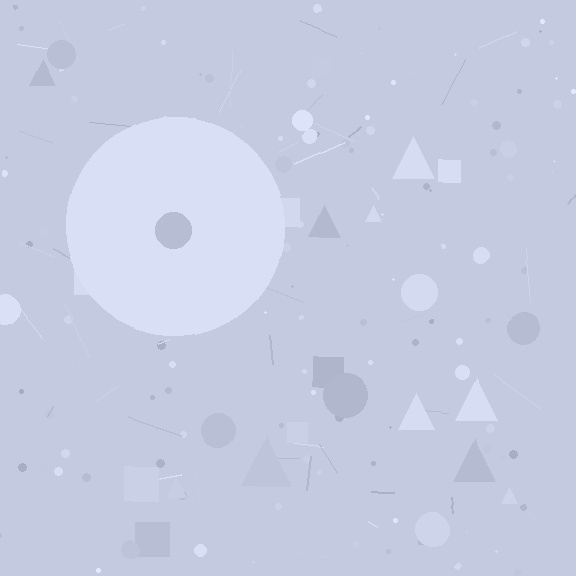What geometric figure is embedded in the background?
A circle is embedded in the background.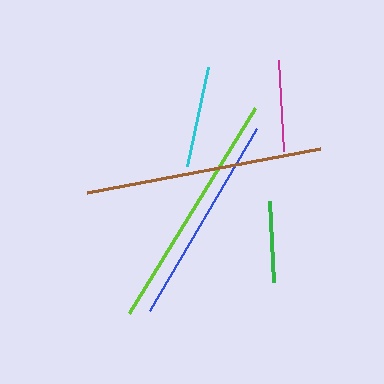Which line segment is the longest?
The lime line is the longest at approximately 241 pixels.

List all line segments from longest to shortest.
From longest to shortest: lime, brown, blue, cyan, magenta, green.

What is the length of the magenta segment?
The magenta segment is approximately 91 pixels long.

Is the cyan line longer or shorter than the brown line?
The brown line is longer than the cyan line.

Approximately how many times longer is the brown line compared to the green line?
The brown line is approximately 2.9 times the length of the green line.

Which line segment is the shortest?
The green line is the shortest at approximately 81 pixels.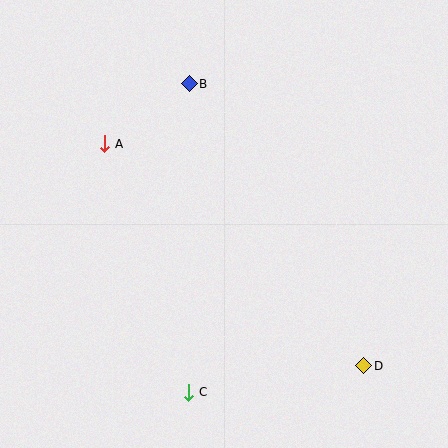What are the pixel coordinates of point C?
Point C is at (189, 392).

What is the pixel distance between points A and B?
The distance between A and B is 104 pixels.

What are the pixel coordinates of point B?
Point B is at (189, 84).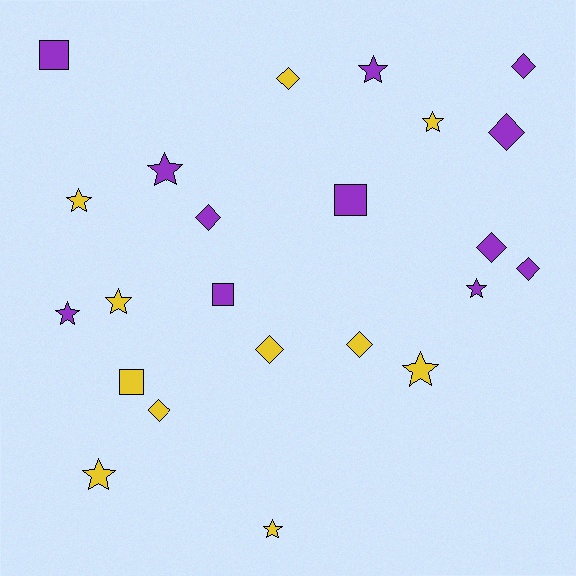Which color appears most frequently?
Purple, with 12 objects.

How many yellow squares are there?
There is 1 yellow square.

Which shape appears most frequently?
Star, with 10 objects.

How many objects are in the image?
There are 23 objects.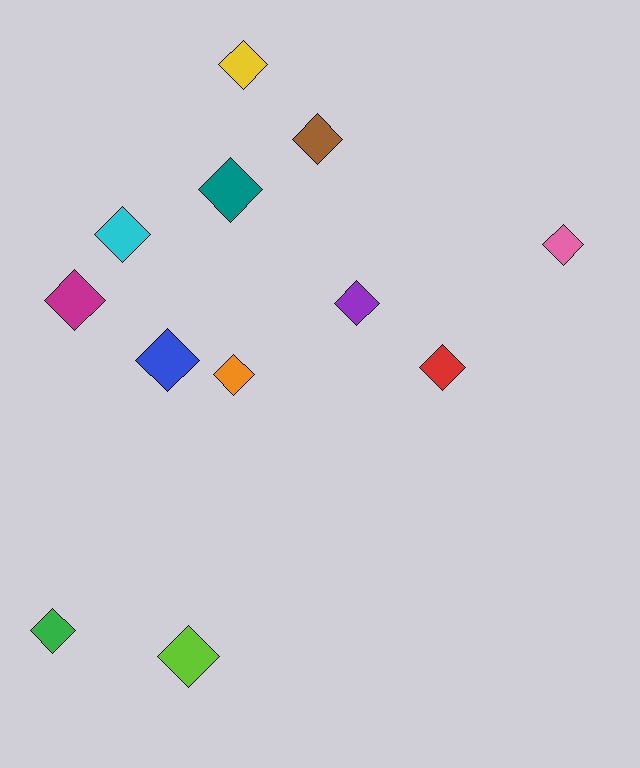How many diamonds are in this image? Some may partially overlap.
There are 12 diamonds.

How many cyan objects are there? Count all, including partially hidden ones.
There is 1 cyan object.